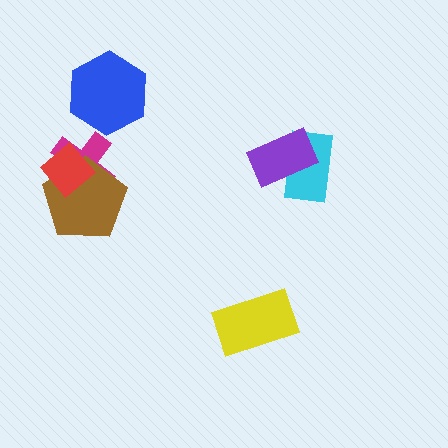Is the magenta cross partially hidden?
Yes, it is partially covered by another shape.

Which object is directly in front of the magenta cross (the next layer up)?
The brown pentagon is directly in front of the magenta cross.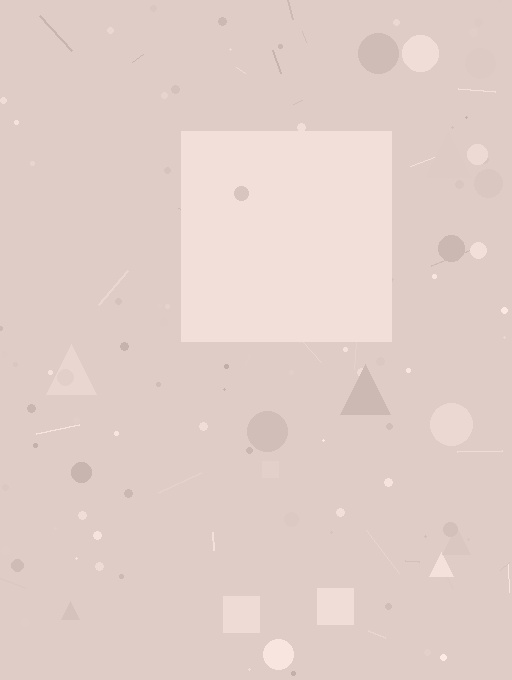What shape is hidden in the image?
A square is hidden in the image.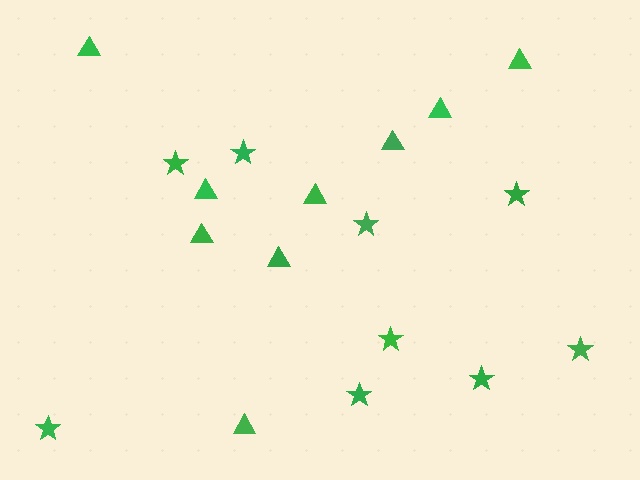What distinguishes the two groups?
There are 2 groups: one group of stars (9) and one group of triangles (9).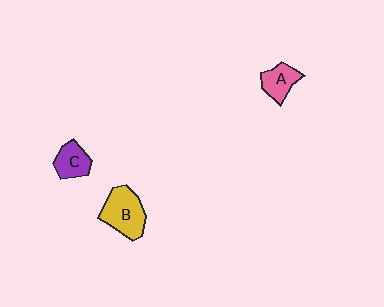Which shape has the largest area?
Shape B (yellow).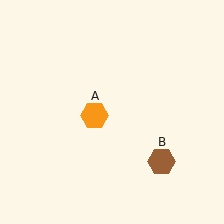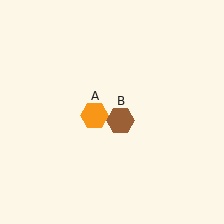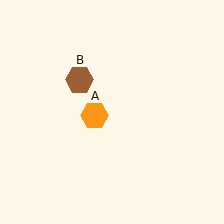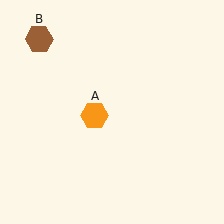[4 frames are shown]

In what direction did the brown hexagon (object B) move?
The brown hexagon (object B) moved up and to the left.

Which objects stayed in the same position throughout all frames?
Orange hexagon (object A) remained stationary.